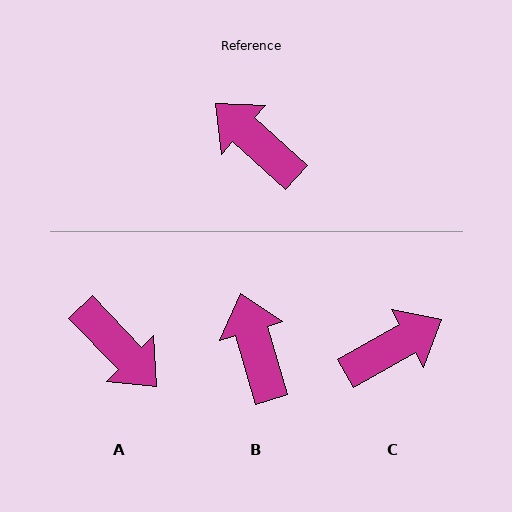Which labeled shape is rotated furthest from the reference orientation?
A, about 176 degrees away.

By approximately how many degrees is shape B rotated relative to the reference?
Approximately 32 degrees clockwise.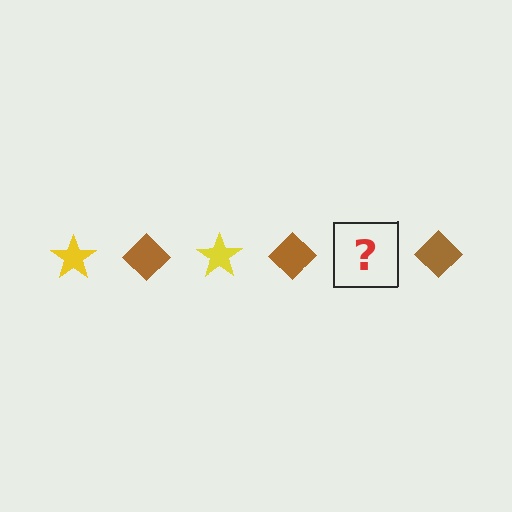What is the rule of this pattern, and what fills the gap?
The rule is that the pattern alternates between yellow star and brown diamond. The gap should be filled with a yellow star.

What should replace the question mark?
The question mark should be replaced with a yellow star.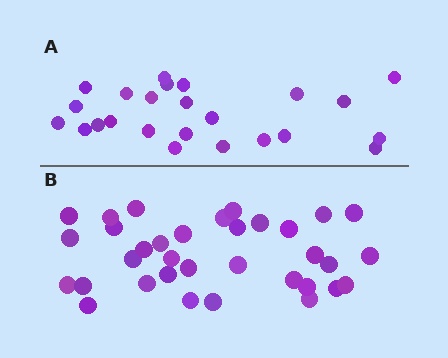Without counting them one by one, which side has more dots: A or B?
Region B (the bottom region) has more dots.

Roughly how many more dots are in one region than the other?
Region B has roughly 10 or so more dots than region A.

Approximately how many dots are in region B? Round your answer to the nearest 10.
About 30 dots. (The exact count is 34, which rounds to 30.)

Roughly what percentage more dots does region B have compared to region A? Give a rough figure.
About 40% more.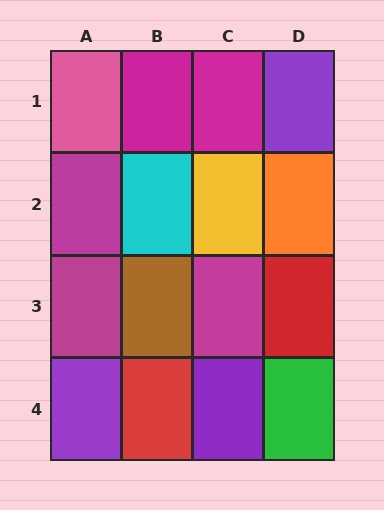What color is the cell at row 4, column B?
Red.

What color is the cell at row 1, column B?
Magenta.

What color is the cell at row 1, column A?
Pink.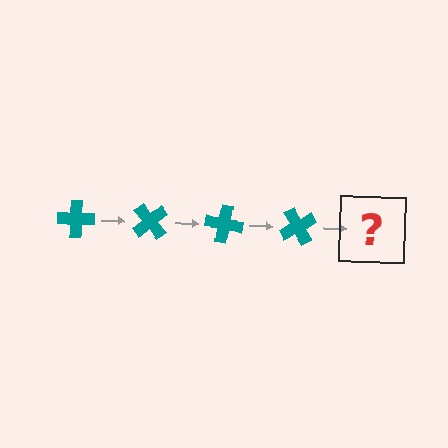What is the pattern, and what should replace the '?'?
The pattern is that the cross rotates 50 degrees each step. The '?' should be a teal cross rotated 200 degrees.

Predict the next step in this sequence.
The next step is a teal cross rotated 200 degrees.